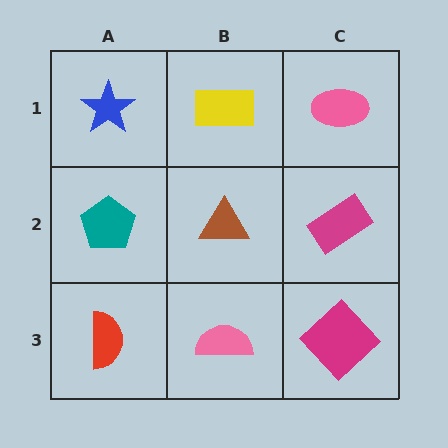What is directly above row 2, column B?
A yellow rectangle.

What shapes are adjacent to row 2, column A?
A blue star (row 1, column A), a red semicircle (row 3, column A), a brown triangle (row 2, column B).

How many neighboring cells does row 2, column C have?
3.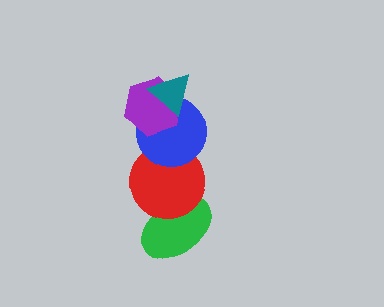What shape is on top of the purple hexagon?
The teal triangle is on top of the purple hexagon.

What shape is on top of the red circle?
The blue circle is on top of the red circle.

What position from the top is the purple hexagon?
The purple hexagon is 2nd from the top.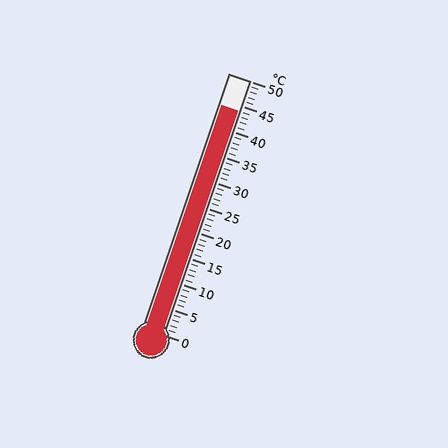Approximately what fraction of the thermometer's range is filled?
The thermometer is filled to approximately 90% of its range.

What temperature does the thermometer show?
The thermometer shows approximately 44°C.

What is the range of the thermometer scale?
The thermometer scale ranges from 0°C to 50°C.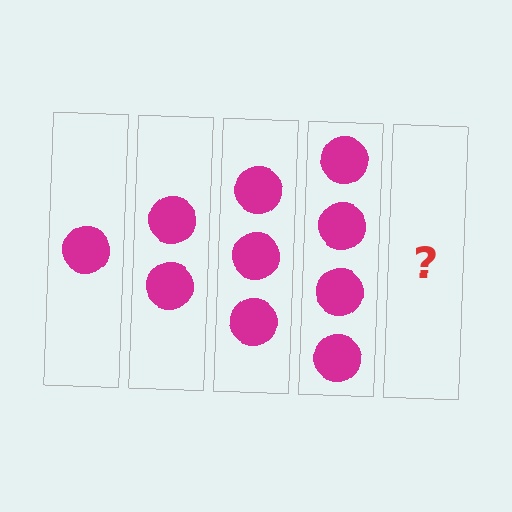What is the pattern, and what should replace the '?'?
The pattern is that each step adds one more circle. The '?' should be 5 circles.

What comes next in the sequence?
The next element should be 5 circles.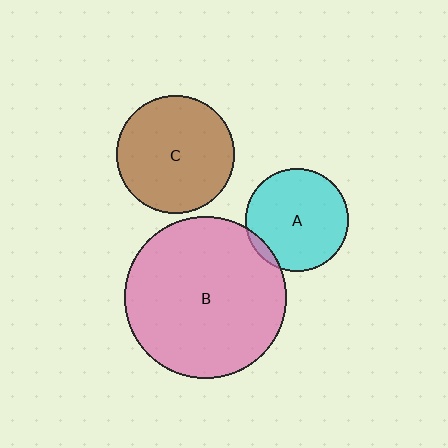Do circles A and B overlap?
Yes.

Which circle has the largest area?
Circle B (pink).